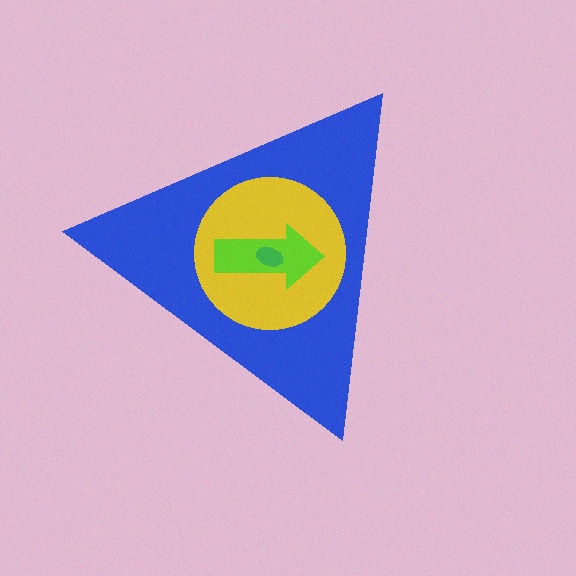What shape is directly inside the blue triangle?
The yellow circle.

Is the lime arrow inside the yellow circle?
Yes.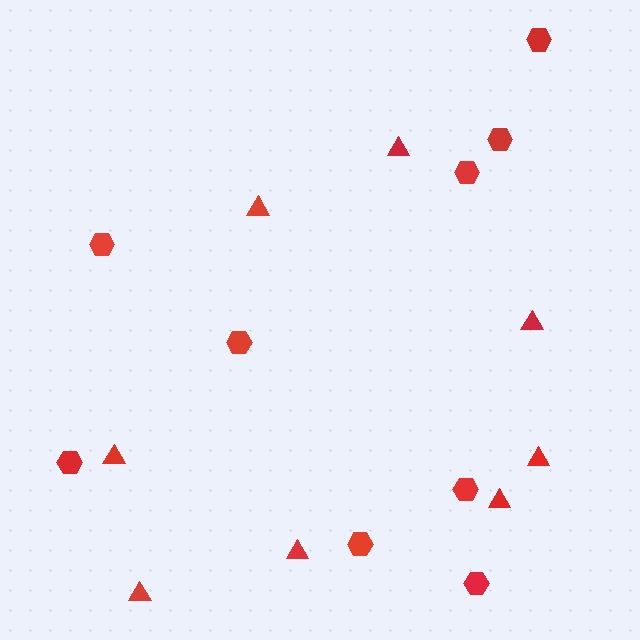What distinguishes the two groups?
There are 2 groups: one group of hexagons (9) and one group of triangles (8).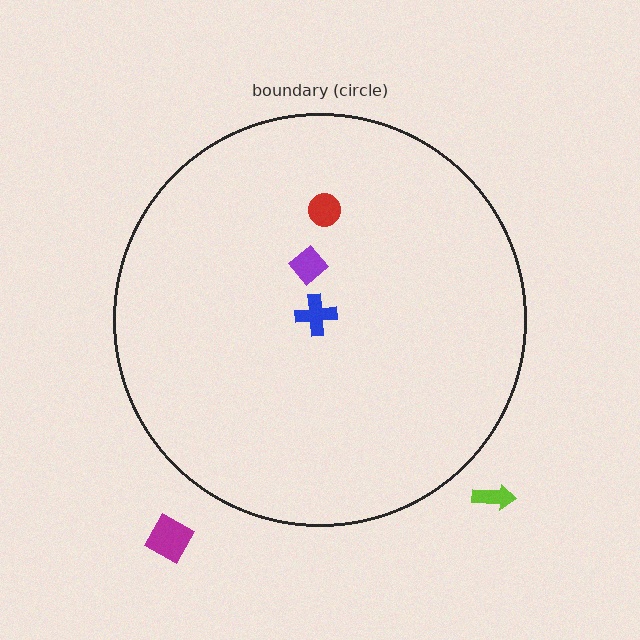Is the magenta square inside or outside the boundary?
Outside.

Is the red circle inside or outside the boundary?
Inside.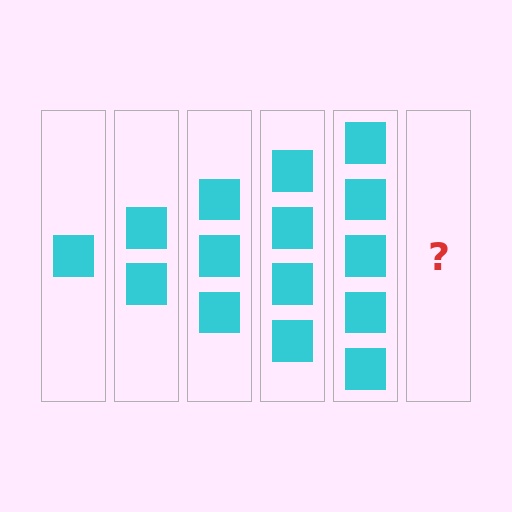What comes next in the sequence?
The next element should be 6 squares.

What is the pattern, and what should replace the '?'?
The pattern is that each step adds one more square. The '?' should be 6 squares.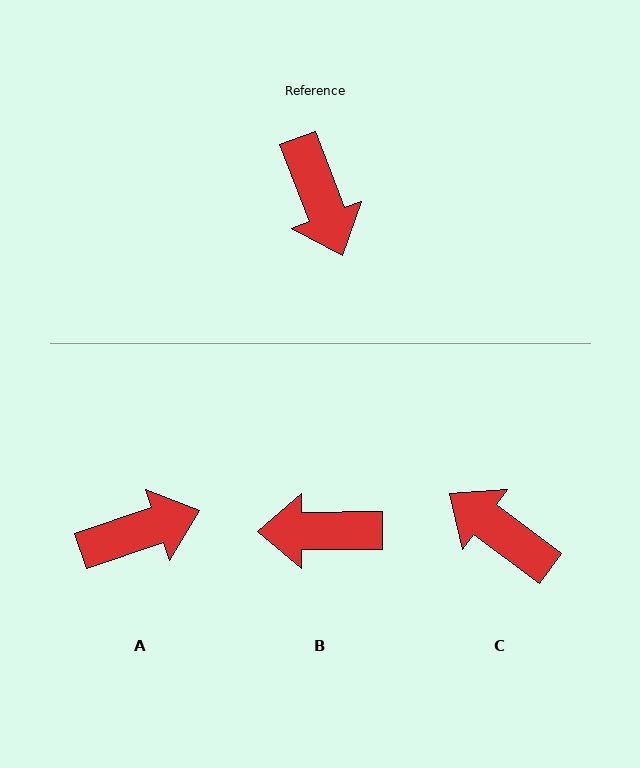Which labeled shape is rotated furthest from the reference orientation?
C, about 148 degrees away.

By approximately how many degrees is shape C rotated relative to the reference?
Approximately 148 degrees clockwise.